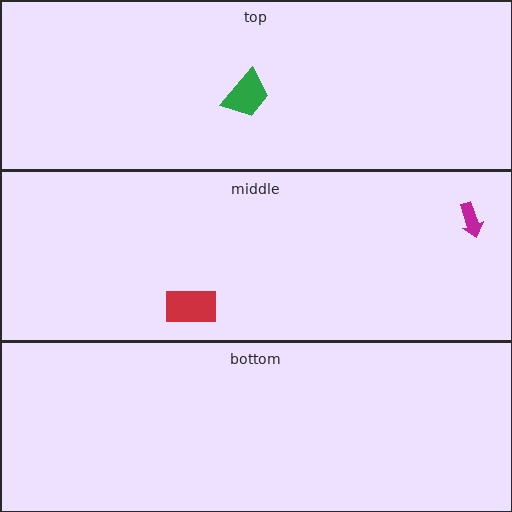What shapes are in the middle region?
The magenta arrow, the red rectangle.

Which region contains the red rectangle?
The middle region.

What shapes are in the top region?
The green trapezoid.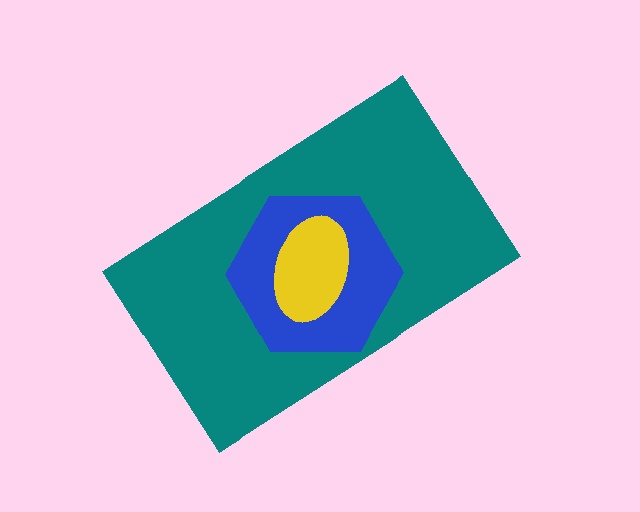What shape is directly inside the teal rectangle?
The blue hexagon.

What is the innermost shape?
The yellow ellipse.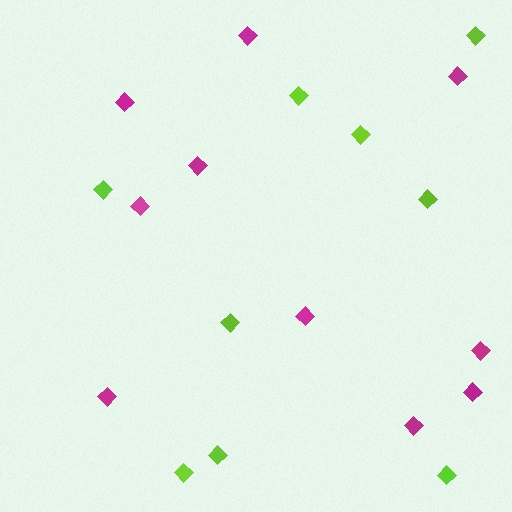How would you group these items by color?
There are 2 groups: one group of magenta diamonds (10) and one group of lime diamonds (9).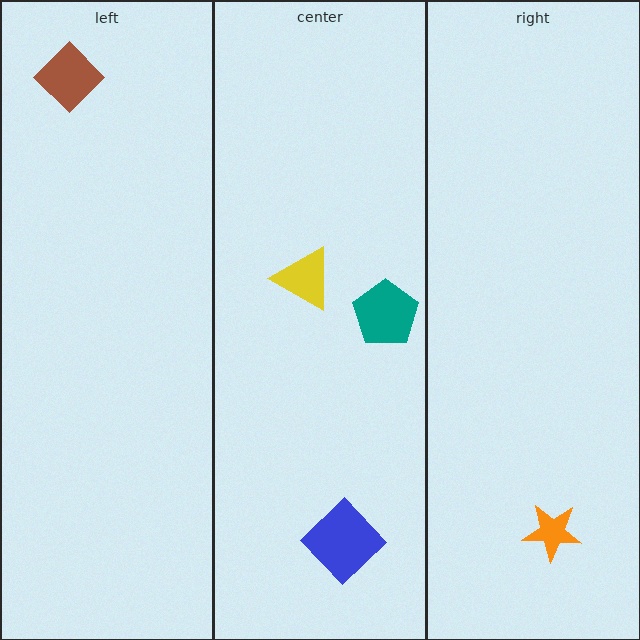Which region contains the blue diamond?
The center region.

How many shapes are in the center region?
3.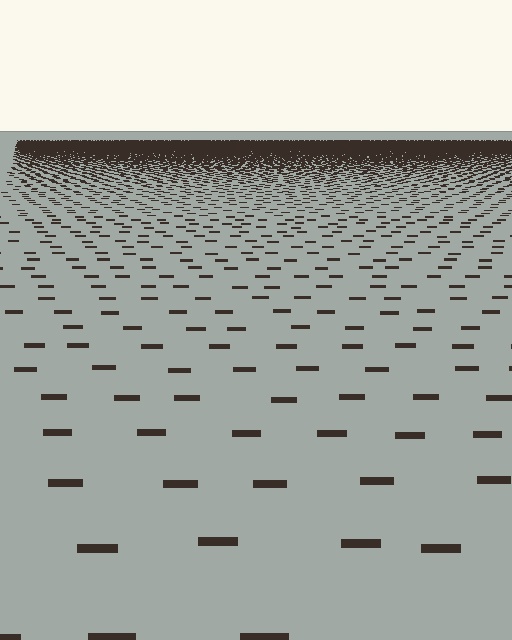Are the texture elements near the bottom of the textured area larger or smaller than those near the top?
Larger. Near the bottom, elements are closer to the viewer and appear at a bigger on-screen size.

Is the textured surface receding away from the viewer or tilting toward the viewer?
The surface is receding away from the viewer. Texture elements get smaller and denser toward the top.